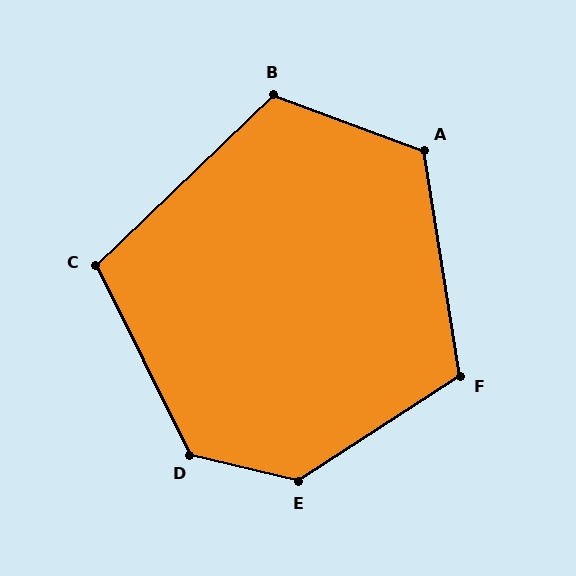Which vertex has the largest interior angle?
E, at approximately 133 degrees.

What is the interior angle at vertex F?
Approximately 114 degrees (obtuse).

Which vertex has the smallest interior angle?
C, at approximately 107 degrees.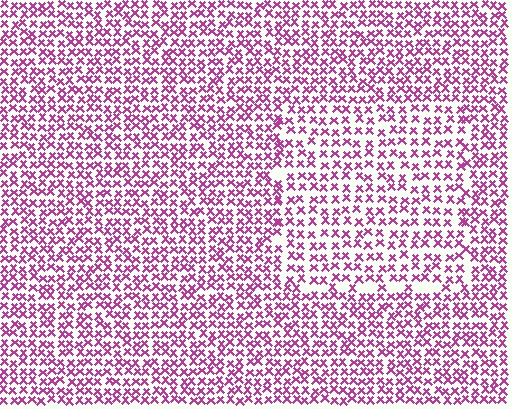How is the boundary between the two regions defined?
The boundary is defined by a change in element density (approximately 1.5x ratio). All elements are the same color, size, and shape.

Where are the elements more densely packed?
The elements are more densely packed outside the rectangle boundary.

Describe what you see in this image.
The image contains small magenta elements arranged at two different densities. A rectangle-shaped region is visible where the elements are less densely packed than the surrounding area.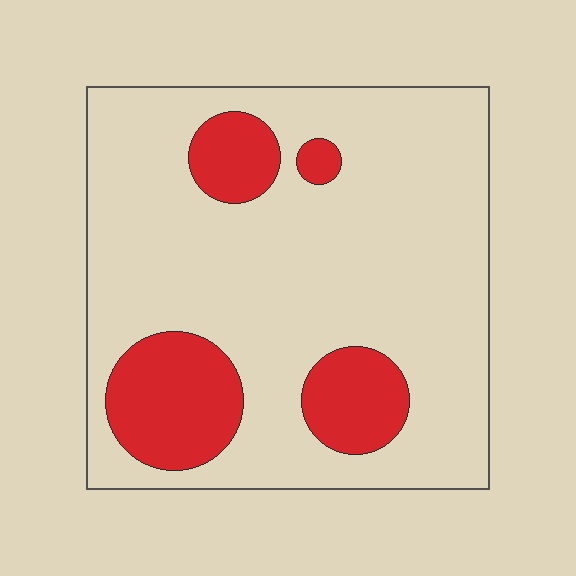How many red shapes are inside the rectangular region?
4.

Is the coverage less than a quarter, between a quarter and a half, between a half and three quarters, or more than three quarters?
Less than a quarter.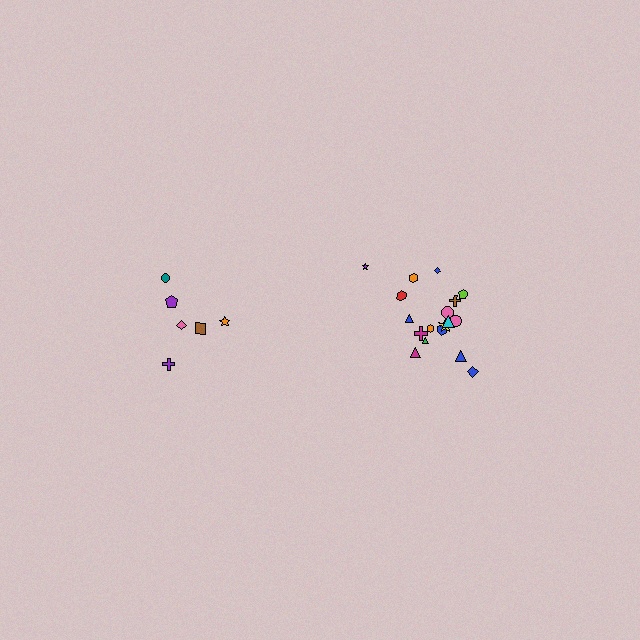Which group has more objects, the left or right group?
The right group.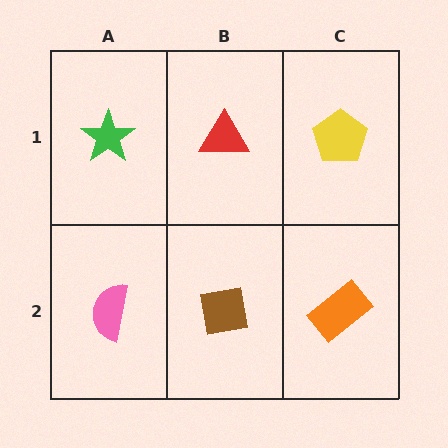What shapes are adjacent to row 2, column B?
A red triangle (row 1, column B), a pink semicircle (row 2, column A), an orange rectangle (row 2, column C).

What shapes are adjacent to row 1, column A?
A pink semicircle (row 2, column A), a red triangle (row 1, column B).